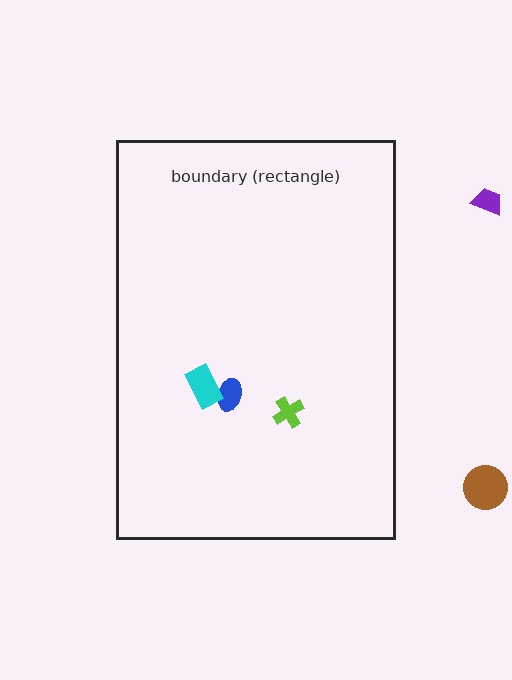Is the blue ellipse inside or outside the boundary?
Inside.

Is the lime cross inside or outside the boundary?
Inside.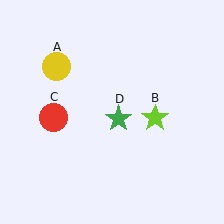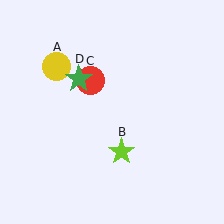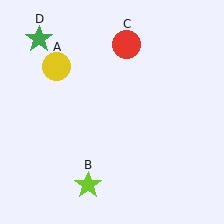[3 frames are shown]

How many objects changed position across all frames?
3 objects changed position: lime star (object B), red circle (object C), green star (object D).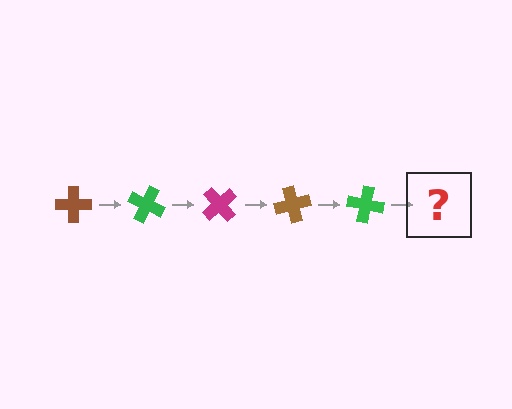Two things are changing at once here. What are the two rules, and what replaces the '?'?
The two rules are that it rotates 25 degrees each step and the color cycles through brown, green, and magenta. The '?' should be a magenta cross, rotated 125 degrees from the start.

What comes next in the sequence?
The next element should be a magenta cross, rotated 125 degrees from the start.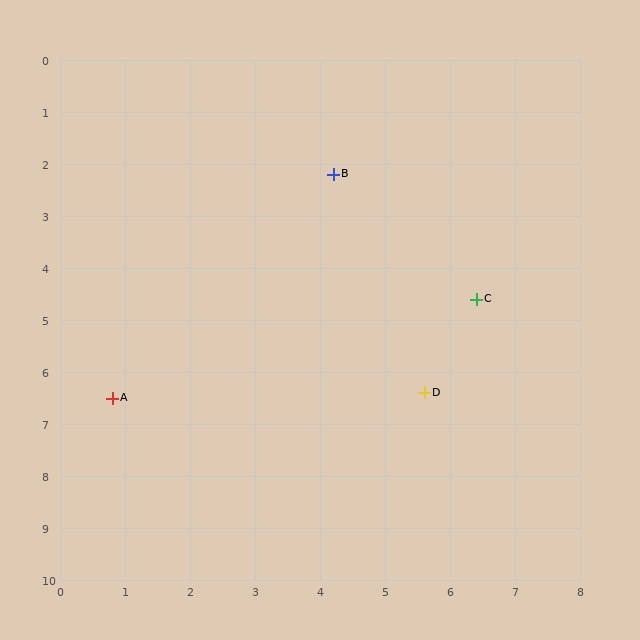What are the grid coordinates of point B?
Point B is at approximately (4.2, 2.2).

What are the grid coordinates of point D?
Point D is at approximately (5.6, 6.4).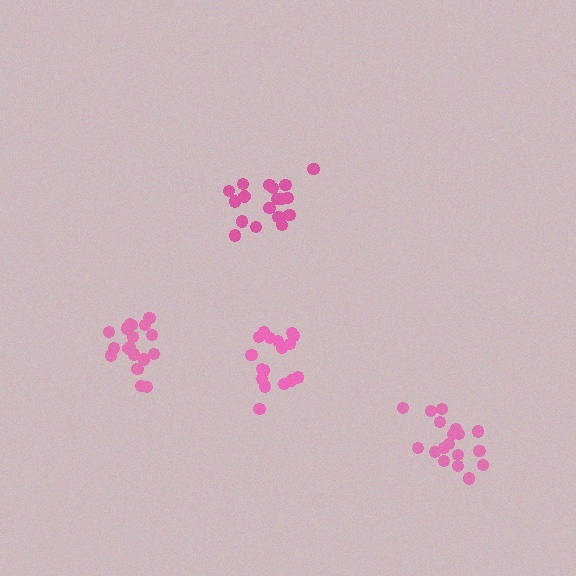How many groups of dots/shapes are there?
There are 4 groups.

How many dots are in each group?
Group 1: 18 dots, Group 2: 19 dots, Group 3: 18 dots, Group 4: 17 dots (72 total).